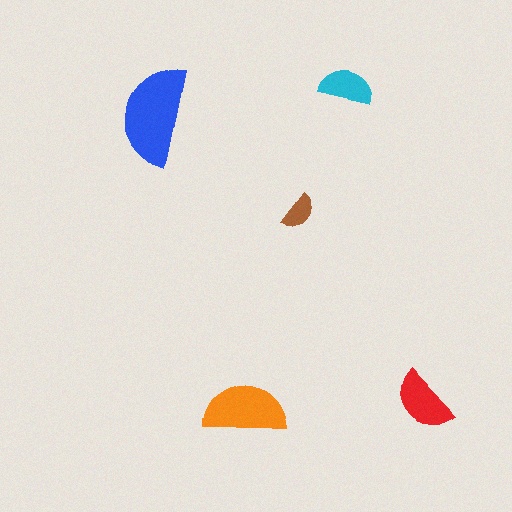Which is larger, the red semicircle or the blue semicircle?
The blue one.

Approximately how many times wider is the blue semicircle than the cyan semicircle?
About 2 times wider.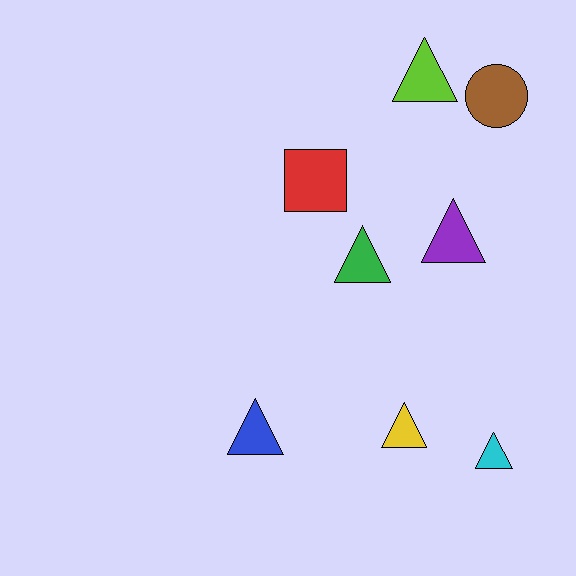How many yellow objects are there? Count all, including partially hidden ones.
There is 1 yellow object.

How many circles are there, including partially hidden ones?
There is 1 circle.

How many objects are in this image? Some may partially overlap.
There are 8 objects.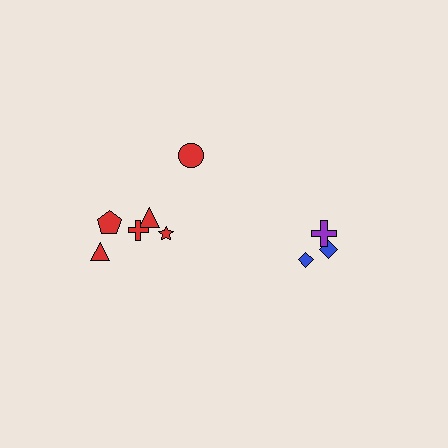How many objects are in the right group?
There are 3 objects.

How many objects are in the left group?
There are 6 objects.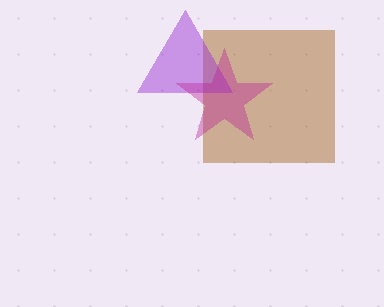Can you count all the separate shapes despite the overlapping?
Yes, there are 3 separate shapes.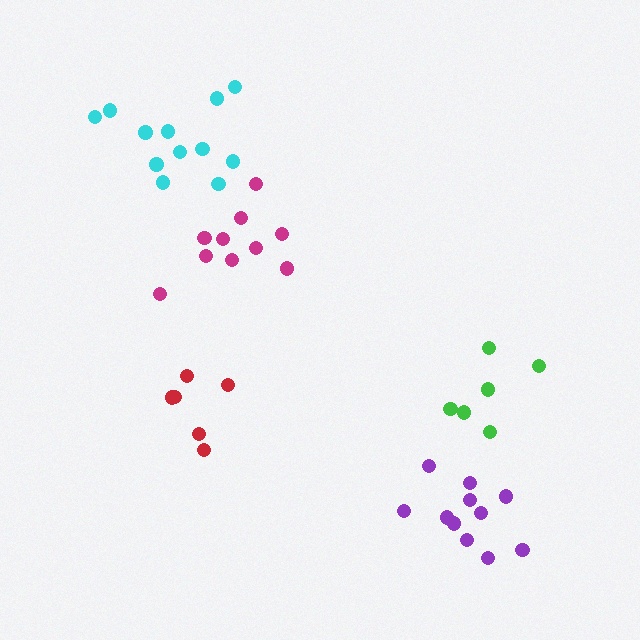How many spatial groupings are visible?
There are 5 spatial groupings.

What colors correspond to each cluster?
The clusters are colored: magenta, red, cyan, green, purple.